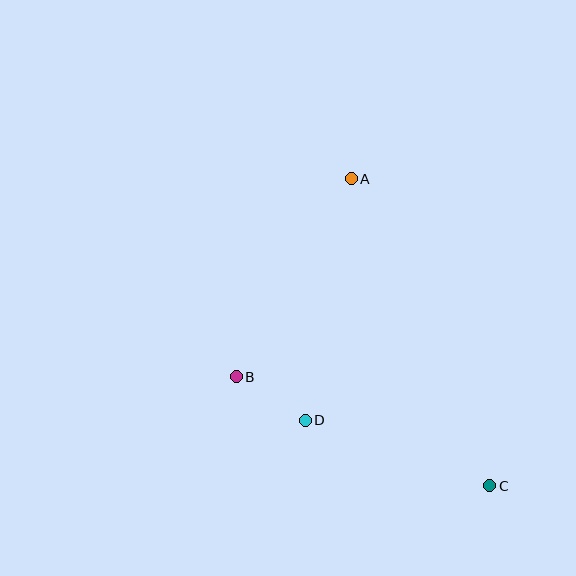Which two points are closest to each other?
Points B and D are closest to each other.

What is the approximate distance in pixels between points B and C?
The distance between B and C is approximately 276 pixels.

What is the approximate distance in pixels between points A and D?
The distance between A and D is approximately 246 pixels.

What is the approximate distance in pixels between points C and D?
The distance between C and D is approximately 196 pixels.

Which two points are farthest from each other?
Points A and C are farthest from each other.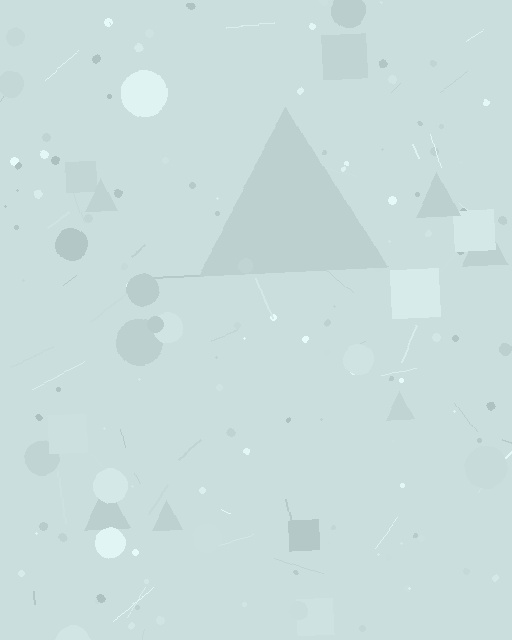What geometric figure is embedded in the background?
A triangle is embedded in the background.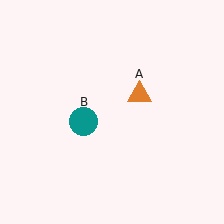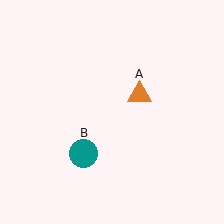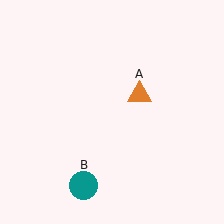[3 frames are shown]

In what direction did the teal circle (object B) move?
The teal circle (object B) moved down.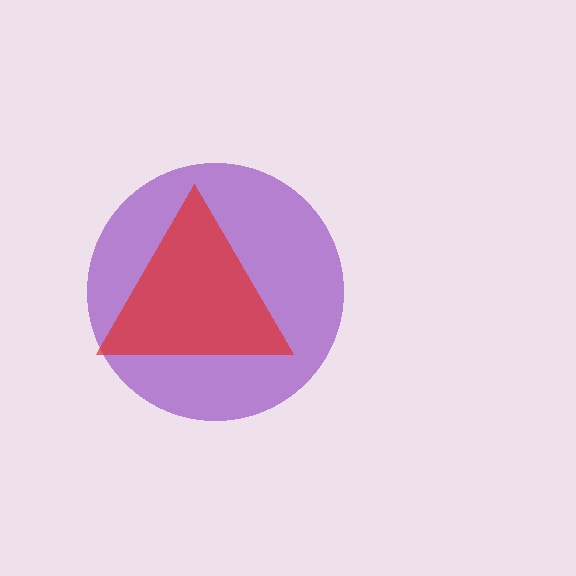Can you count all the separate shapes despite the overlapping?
Yes, there are 2 separate shapes.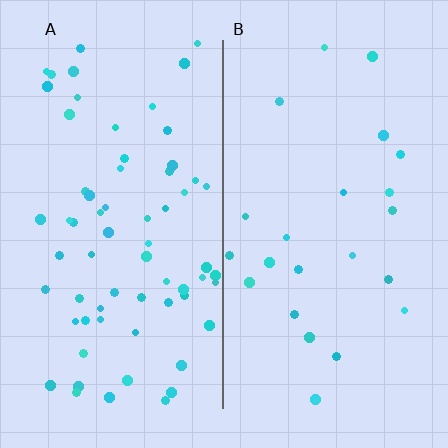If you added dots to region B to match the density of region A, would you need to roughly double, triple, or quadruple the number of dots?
Approximately triple.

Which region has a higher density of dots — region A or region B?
A (the left).